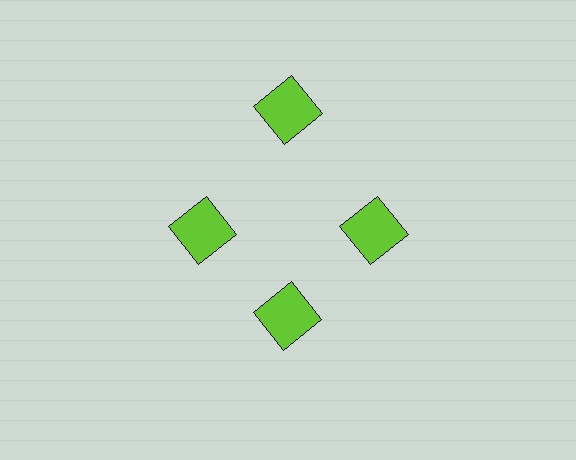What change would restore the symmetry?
The symmetry would be restored by moving it inward, back onto the ring so that all 4 squares sit at equal angles and equal distance from the center.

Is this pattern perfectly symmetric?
No. The 4 lime squares are arranged in a ring, but one element near the 12 o'clock position is pushed outward from the center, breaking the 4-fold rotational symmetry.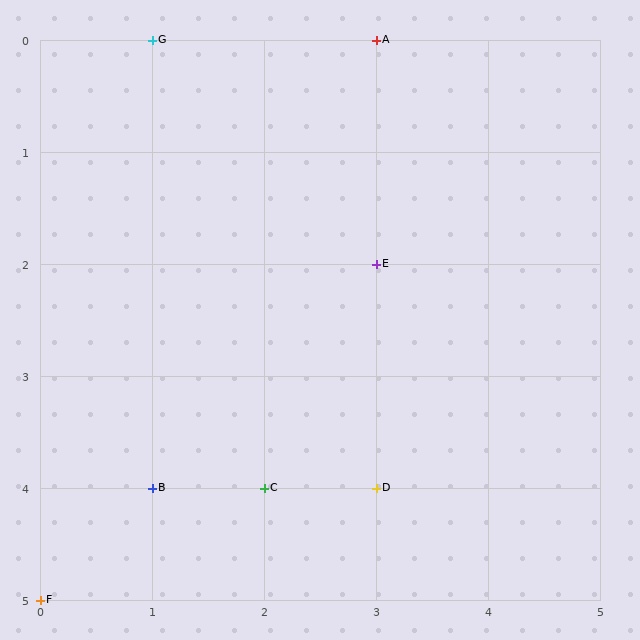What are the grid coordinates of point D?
Point D is at grid coordinates (3, 4).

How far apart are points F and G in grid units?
Points F and G are 1 column and 5 rows apart (about 5.1 grid units diagonally).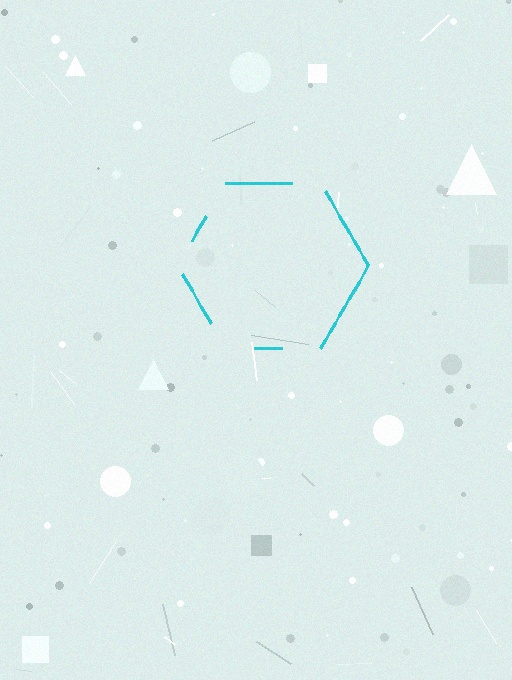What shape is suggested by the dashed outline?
The dashed outline suggests a hexagon.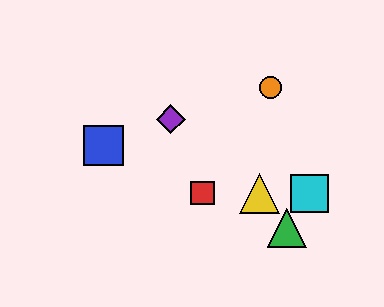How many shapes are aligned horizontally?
3 shapes (the red square, the yellow triangle, the cyan square) are aligned horizontally.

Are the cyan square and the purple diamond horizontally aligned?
No, the cyan square is at y≈193 and the purple diamond is at y≈119.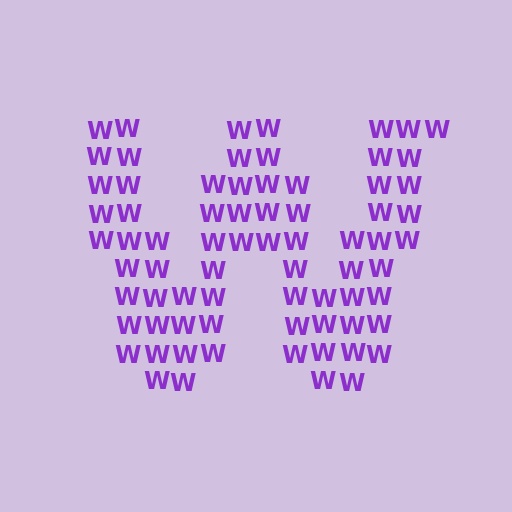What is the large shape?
The large shape is the letter W.